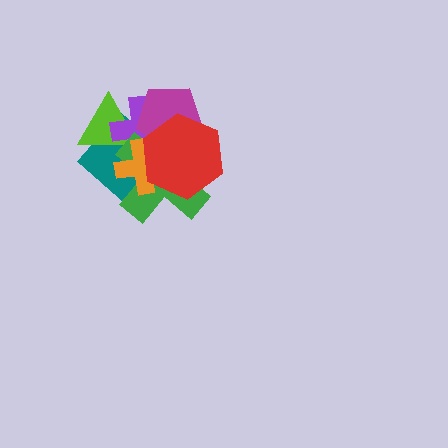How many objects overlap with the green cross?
6 objects overlap with the green cross.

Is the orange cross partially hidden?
Yes, it is partially covered by another shape.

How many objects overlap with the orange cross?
5 objects overlap with the orange cross.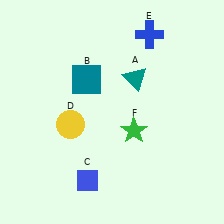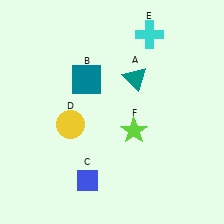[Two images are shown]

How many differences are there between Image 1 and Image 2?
There are 2 differences between the two images.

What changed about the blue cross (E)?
In Image 1, E is blue. In Image 2, it changed to cyan.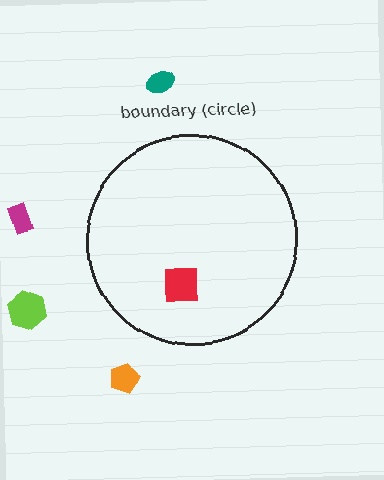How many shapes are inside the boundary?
1 inside, 4 outside.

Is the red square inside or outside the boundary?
Inside.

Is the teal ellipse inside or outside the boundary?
Outside.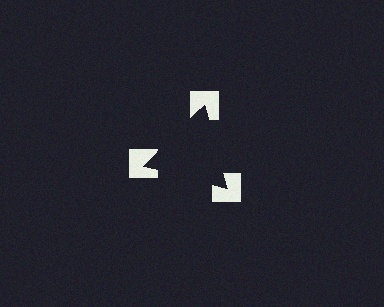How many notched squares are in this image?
There are 3 — one at each vertex of the illusory triangle.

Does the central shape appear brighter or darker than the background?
It typically appears slightly darker than the background, even though no actual brightness change is drawn.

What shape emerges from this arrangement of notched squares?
An illusory triangle — its edges are inferred from the aligned wedge cuts in the notched squares, not physically drawn.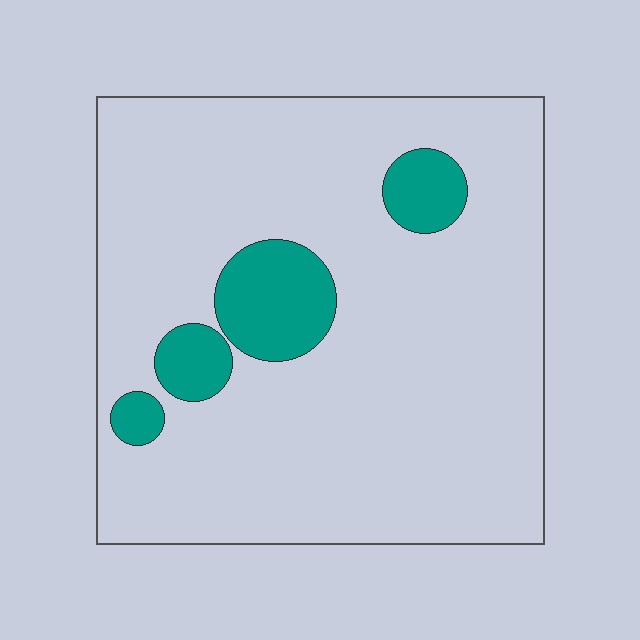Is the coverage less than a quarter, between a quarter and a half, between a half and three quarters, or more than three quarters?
Less than a quarter.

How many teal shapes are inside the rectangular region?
4.